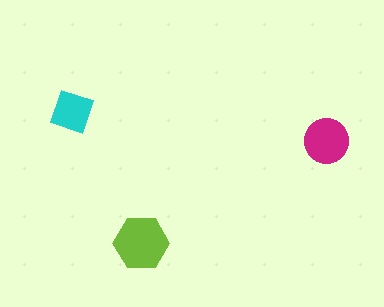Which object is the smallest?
The cyan diamond.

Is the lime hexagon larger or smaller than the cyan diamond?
Larger.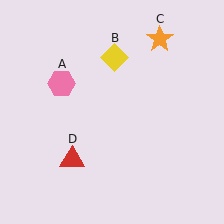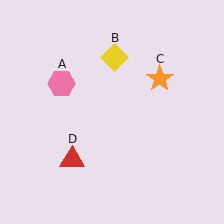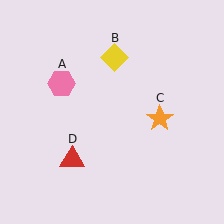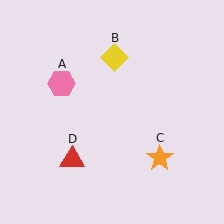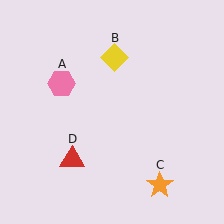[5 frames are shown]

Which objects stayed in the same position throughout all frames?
Pink hexagon (object A) and yellow diamond (object B) and red triangle (object D) remained stationary.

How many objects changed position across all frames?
1 object changed position: orange star (object C).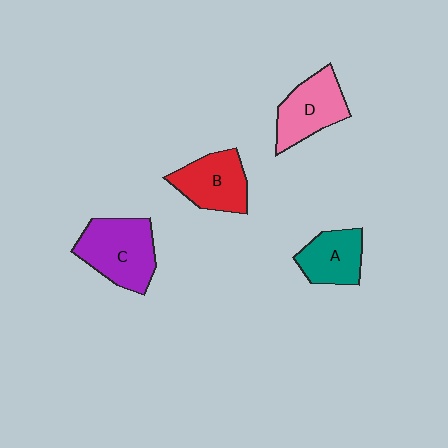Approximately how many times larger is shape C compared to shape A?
Approximately 1.5 times.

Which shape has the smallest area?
Shape A (teal).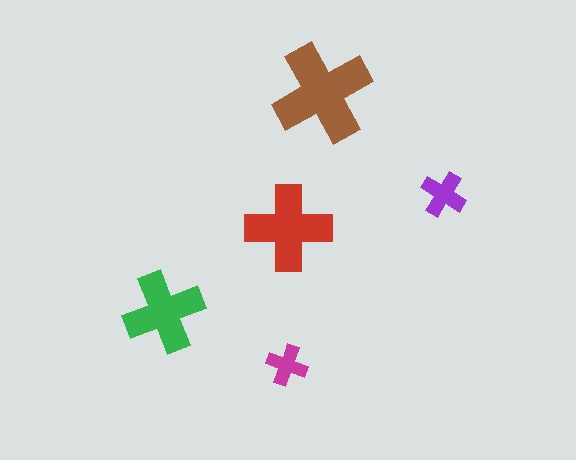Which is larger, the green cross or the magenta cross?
The green one.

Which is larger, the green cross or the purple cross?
The green one.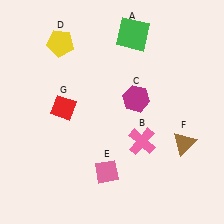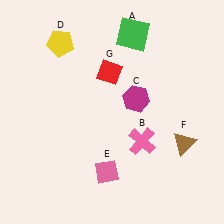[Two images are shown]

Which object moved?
The red diamond (G) moved right.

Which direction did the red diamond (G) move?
The red diamond (G) moved right.